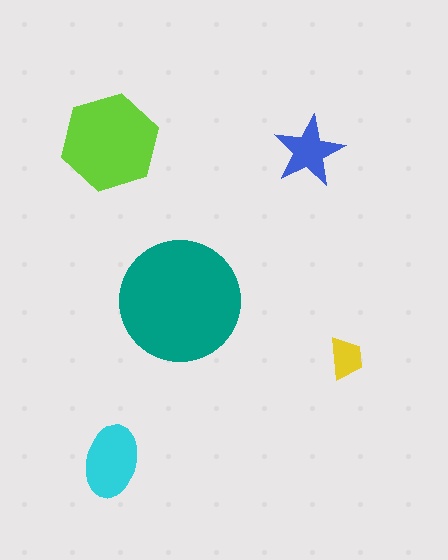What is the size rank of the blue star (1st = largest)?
4th.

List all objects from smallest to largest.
The yellow trapezoid, the blue star, the cyan ellipse, the lime hexagon, the teal circle.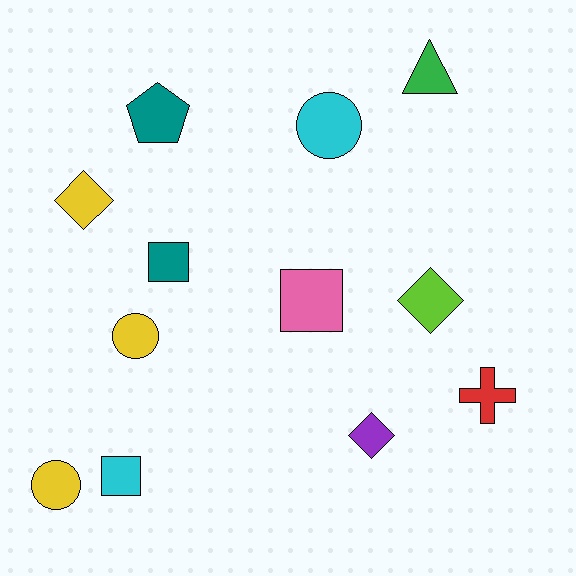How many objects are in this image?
There are 12 objects.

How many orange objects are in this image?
There are no orange objects.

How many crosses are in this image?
There is 1 cross.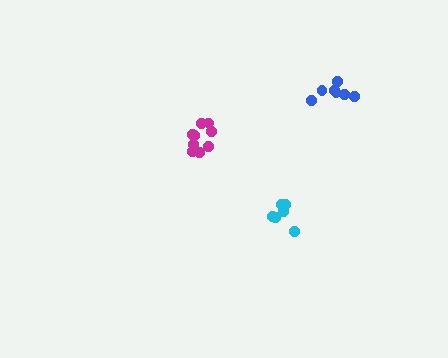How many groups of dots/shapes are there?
There are 3 groups.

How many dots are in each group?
Group 1: 9 dots, Group 2: 7 dots, Group 3: 6 dots (22 total).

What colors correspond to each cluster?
The clusters are colored: magenta, blue, cyan.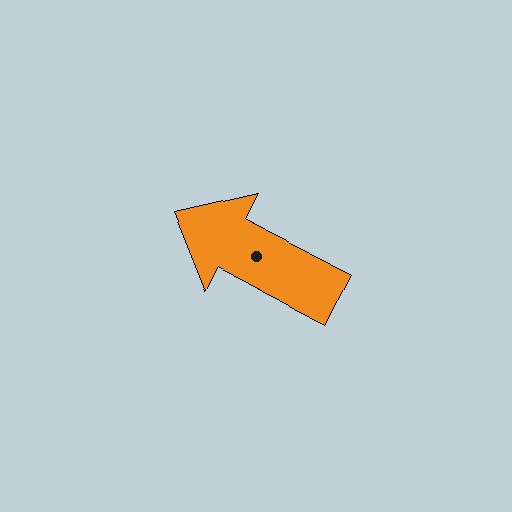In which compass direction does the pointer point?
Northwest.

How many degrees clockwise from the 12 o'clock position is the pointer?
Approximately 298 degrees.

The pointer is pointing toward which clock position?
Roughly 10 o'clock.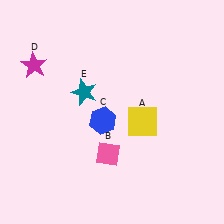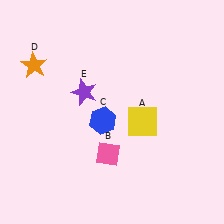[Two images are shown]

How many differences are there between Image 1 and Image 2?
There are 2 differences between the two images.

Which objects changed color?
D changed from magenta to orange. E changed from teal to purple.